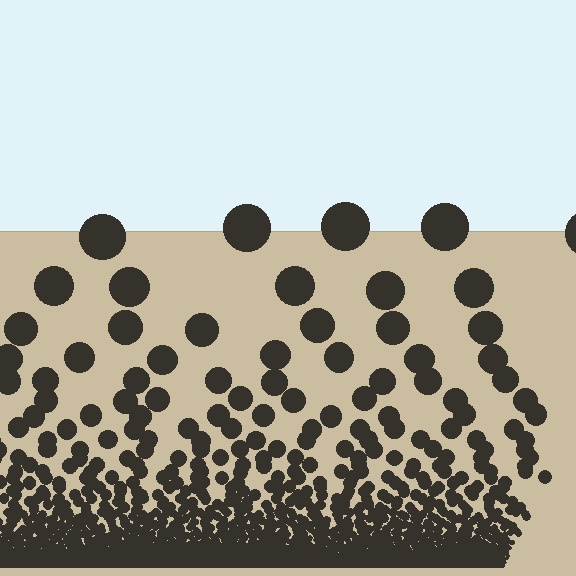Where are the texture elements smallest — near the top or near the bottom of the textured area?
Near the bottom.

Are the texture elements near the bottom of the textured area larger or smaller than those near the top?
Smaller. The gradient is inverted — elements near the bottom are smaller and denser.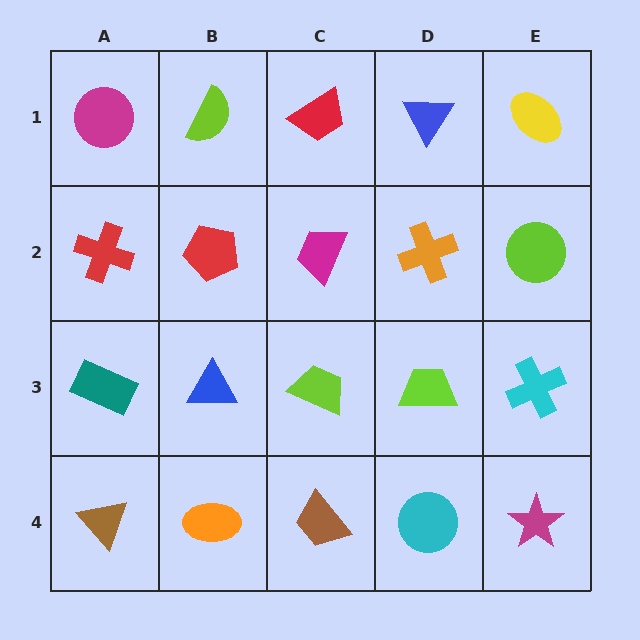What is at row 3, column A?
A teal rectangle.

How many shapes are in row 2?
5 shapes.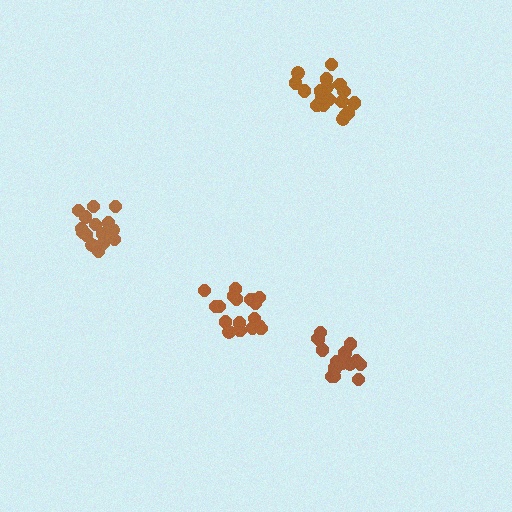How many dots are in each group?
Group 1: 17 dots, Group 2: 19 dots, Group 3: 19 dots, Group 4: 18 dots (73 total).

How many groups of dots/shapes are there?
There are 4 groups.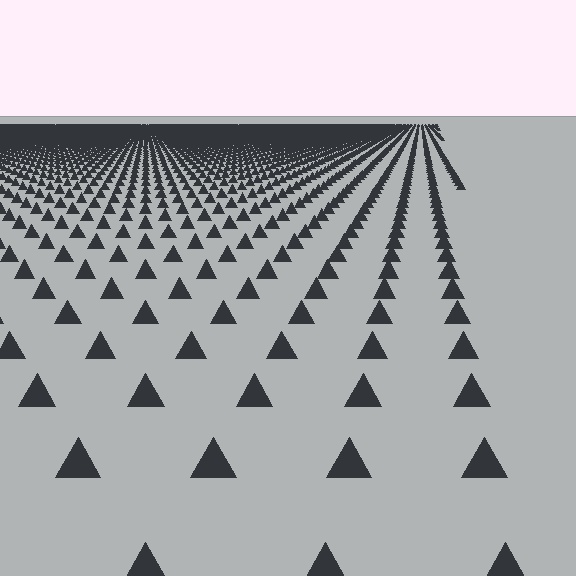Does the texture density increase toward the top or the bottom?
Density increases toward the top.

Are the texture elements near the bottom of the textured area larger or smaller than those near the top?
Larger. Near the bottom, elements are closer to the viewer and appear at a bigger on-screen size.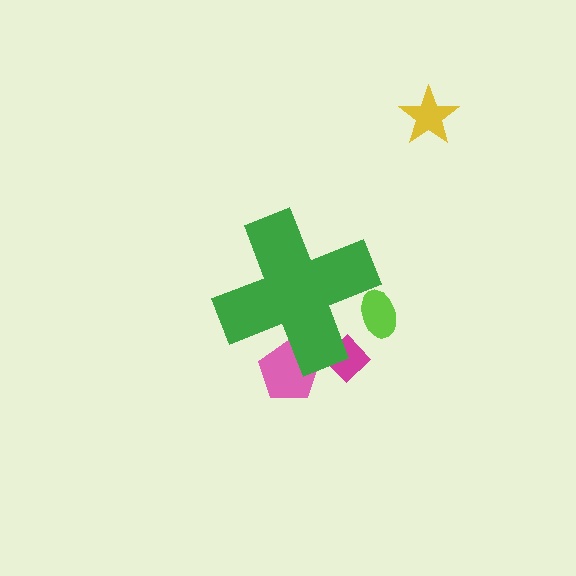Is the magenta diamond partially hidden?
Yes, the magenta diamond is partially hidden behind the green cross.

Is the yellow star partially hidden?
No, the yellow star is fully visible.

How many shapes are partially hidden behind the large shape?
3 shapes are partially hidden.